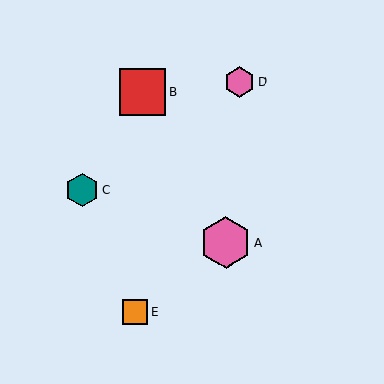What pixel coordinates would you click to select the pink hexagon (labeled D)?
Click at (240, 82) to select the pink hexagon D.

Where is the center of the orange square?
The center of the orange square is at (135, 313).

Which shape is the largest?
The pink hexagon (labeled A) is the largest.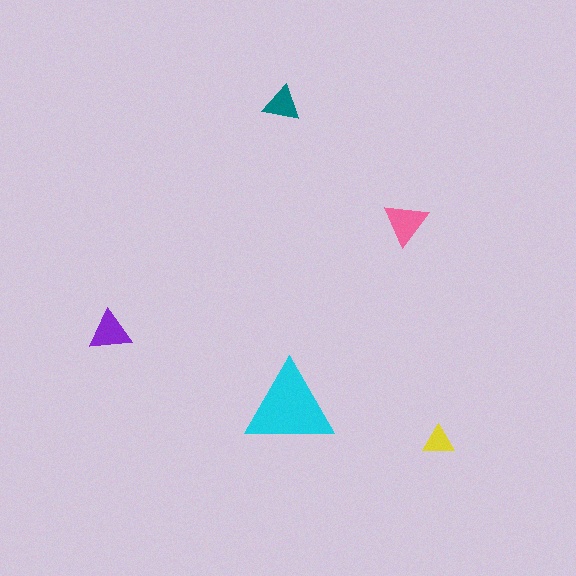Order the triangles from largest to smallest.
the cyan one, the pink one, the purple one, the teal one, the yellow one.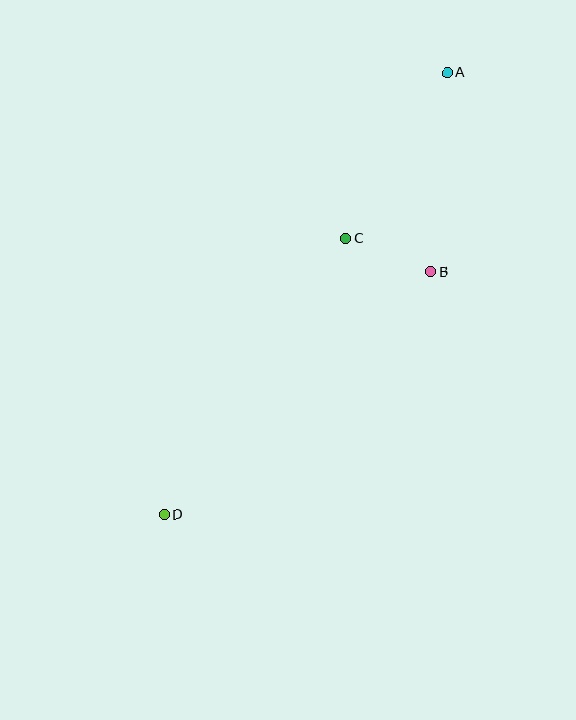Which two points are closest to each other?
Points B and C are closest to each other.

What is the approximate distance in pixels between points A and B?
The distance between A and B is approximately 200 pixels.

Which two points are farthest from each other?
Points A and D are farthest from each other.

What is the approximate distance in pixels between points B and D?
The distance between B and D is approximately 360 pixels.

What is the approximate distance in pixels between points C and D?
The distance between C and D is approximately 330 pixels.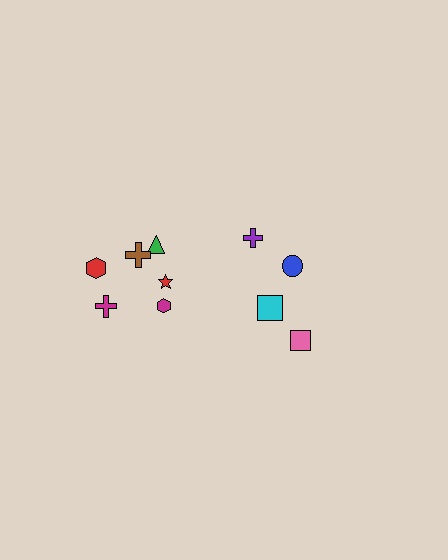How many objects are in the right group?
There are 4 objects.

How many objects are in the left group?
There are 6 objects.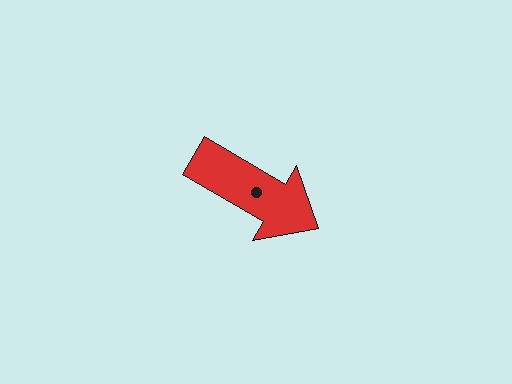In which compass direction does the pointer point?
Southeast.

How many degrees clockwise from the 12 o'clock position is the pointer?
Approximately 120 degrees.